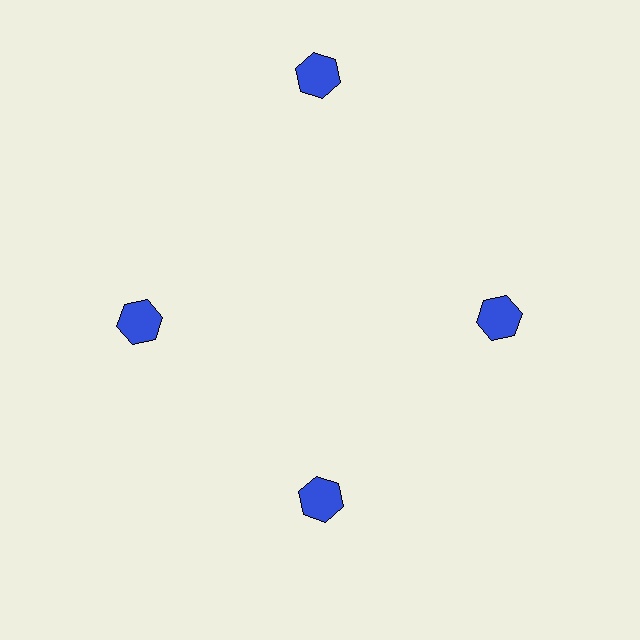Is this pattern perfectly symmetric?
No. The 4 blue hexagons are arranged in a ring, but one element near the 12 o'clock position is pushed outward from the center, breaking the 4-fold rotational symmetry.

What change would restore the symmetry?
The symmetry would be restored by moving it inward, back onto the ring so that all 4 hexagons sit at equal angles and equal distance from the center.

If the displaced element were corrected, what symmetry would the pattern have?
It would have 4-fold rotational symmetry — the pattern would map onto itself every 90 degrees.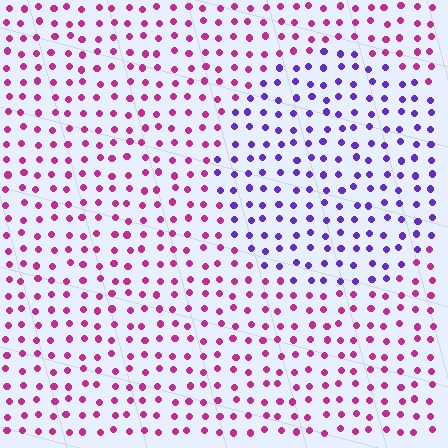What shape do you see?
I see a circle.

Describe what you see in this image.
The image is filled with small magenta elements in a uniform arrangement. A circle-shaped region is visible where the elements are tinted to a slightly different hue, forming a subtle color boundary.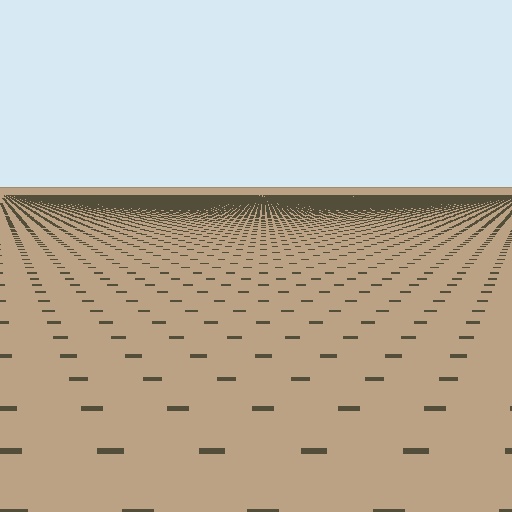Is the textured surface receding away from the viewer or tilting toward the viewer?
The surface is receding away from the viewer. Texture elements get smaller and denser toward the top.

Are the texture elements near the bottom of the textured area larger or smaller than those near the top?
Larger. Near the bottom, elements are closer to the viewer and appear at a bigger on-screen size.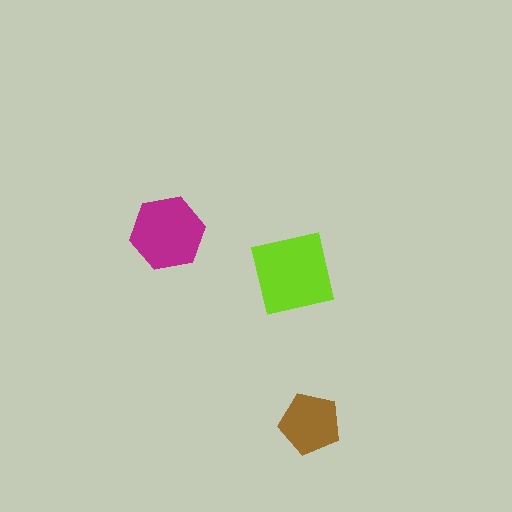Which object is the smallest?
The brown pentagon.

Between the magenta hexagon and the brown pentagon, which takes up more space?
The magenta hexagon.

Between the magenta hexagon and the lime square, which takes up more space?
The lime square.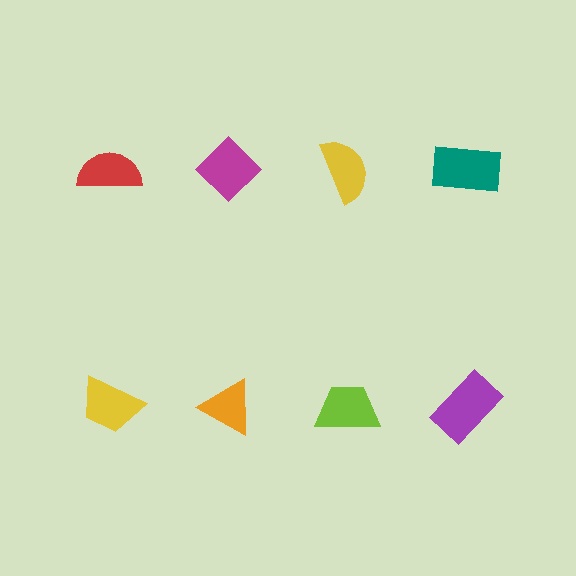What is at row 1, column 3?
A yellow semicircle.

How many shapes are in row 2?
4 shapes.